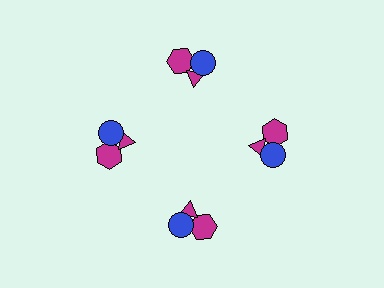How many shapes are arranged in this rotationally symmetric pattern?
There are 12 shapes, arranged in 4 groups of 3.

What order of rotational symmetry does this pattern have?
This pattern has 4-fold rotational symmetry.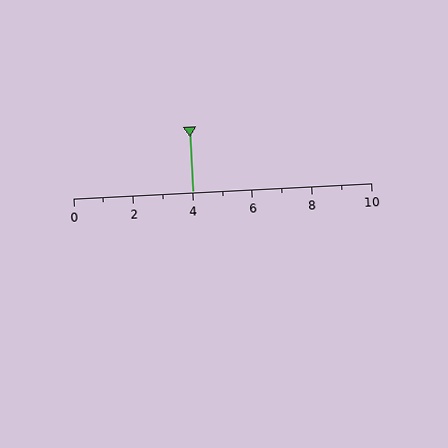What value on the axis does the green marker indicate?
The marker indicates approximately 4.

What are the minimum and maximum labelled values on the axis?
The axis runs from 0 to 10.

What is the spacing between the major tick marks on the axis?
The major ticks are spaced 2 apart.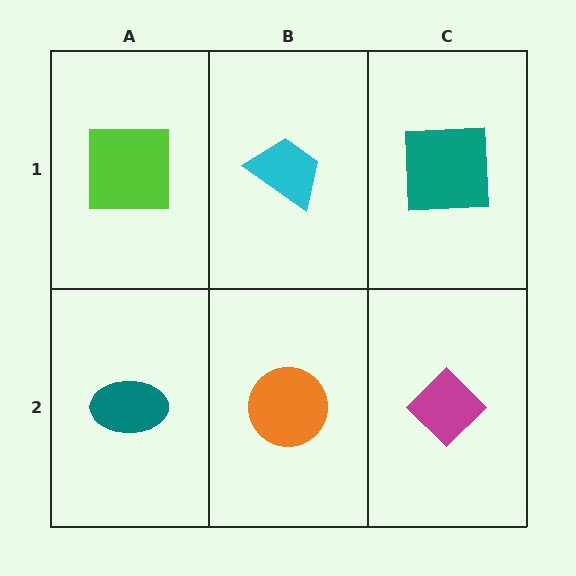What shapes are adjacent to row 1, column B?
An orange circle (row 2, column B), a lime square (row 1, column A), a teal square (row 1, column C).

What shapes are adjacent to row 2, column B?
A cyan trapezoid (row 1, column B), a teal ellipse (row 2, column A), a magenta diamond (row 2, column C).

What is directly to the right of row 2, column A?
An orange circle.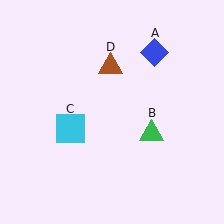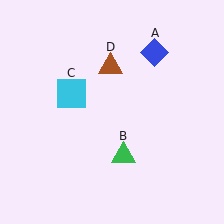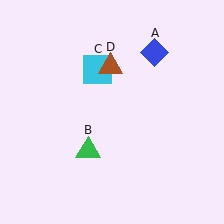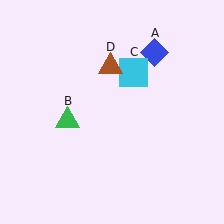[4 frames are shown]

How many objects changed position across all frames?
2 objects changed position: green triangle (object B), cyan square (object C).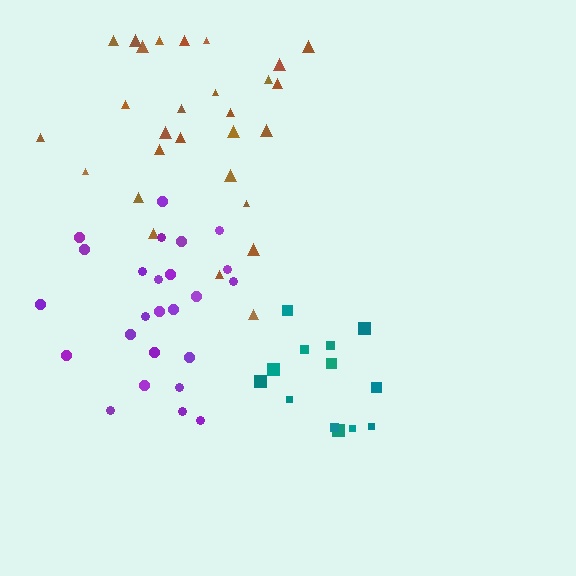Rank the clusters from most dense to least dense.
teal, brown, purple.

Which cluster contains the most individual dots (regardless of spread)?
Brown (28).